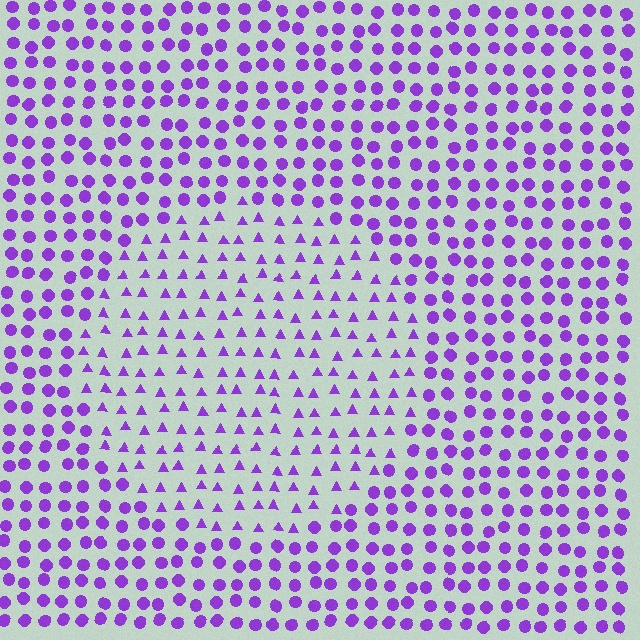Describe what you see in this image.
The image is filled with small purple elements arranged in a uniform grid. A circle-shaped region contains triangles, while the surrounding area contains circles. The boundary is defined purely by the change in element shape.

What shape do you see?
I see a circle.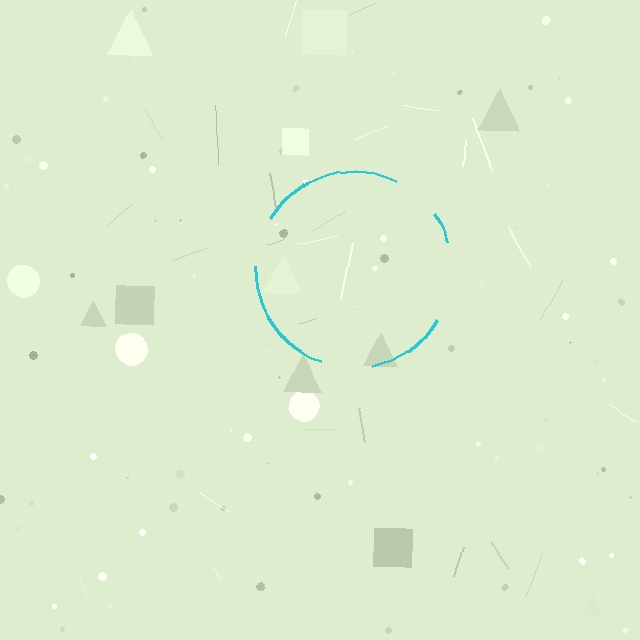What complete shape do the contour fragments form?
The contour fragments form a circle.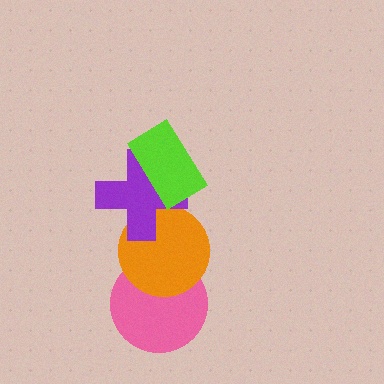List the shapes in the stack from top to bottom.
From top to bottom: the lime rectangle, the purple cross, the orange circle, the pink circle.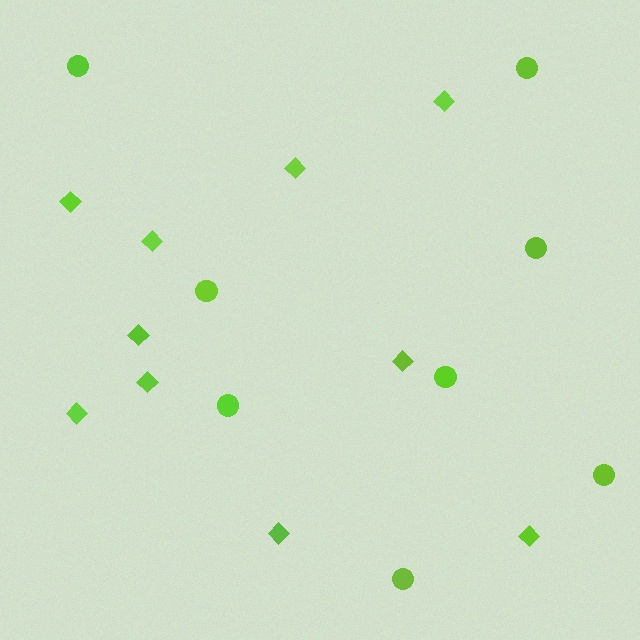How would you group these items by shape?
There are 2 groups: one group of circles (8) and one group of diamonds (10).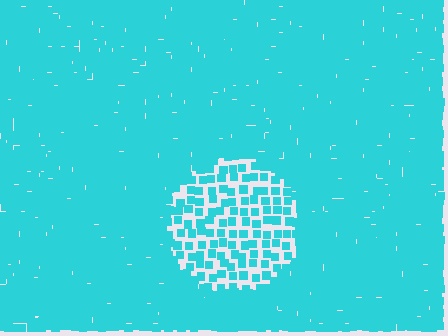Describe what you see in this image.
The image contains small cyan elements arranged at two different densities. A circle-shaped region is visible where the elements are less densely packed than the surrounding area.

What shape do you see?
I see a circle.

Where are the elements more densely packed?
The elements are more densely packed outside the circle boundary.